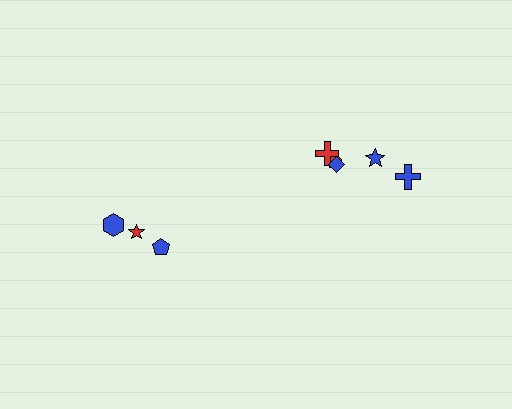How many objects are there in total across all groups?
There are 8 objects.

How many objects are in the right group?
There are 5 objects.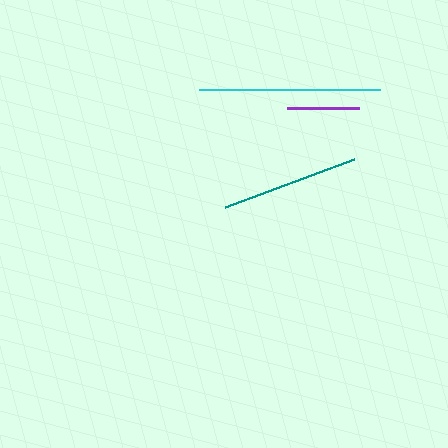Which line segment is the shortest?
The purple line is the shortest at approximately 72 pixels.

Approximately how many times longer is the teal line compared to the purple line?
The teal line is approximately 1.9 times the length of the purple line.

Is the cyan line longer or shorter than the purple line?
The cyan line is longer than the purple line.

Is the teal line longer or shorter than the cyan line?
The cyan line is longer than the teal line.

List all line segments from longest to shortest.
From longest to shortest: cyan, teal, purple.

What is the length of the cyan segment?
The cyan segment is approximately 181 pixels long.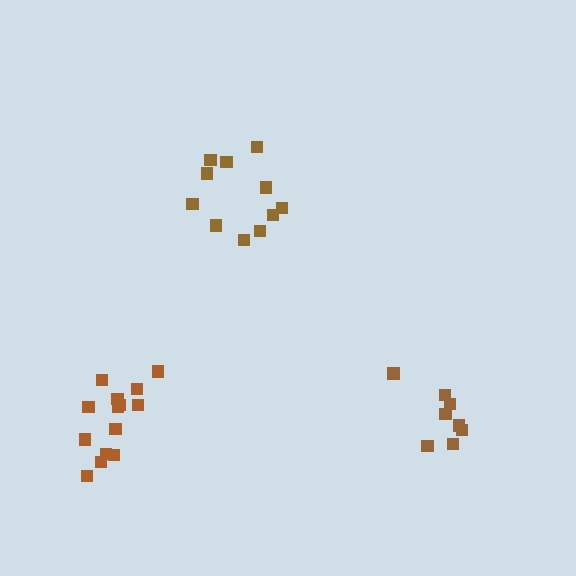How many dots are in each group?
Group 1: 8 dots, Group 2: 11 dots, Group 3: 14 dots (33 total).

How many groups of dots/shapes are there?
There are 3 groups.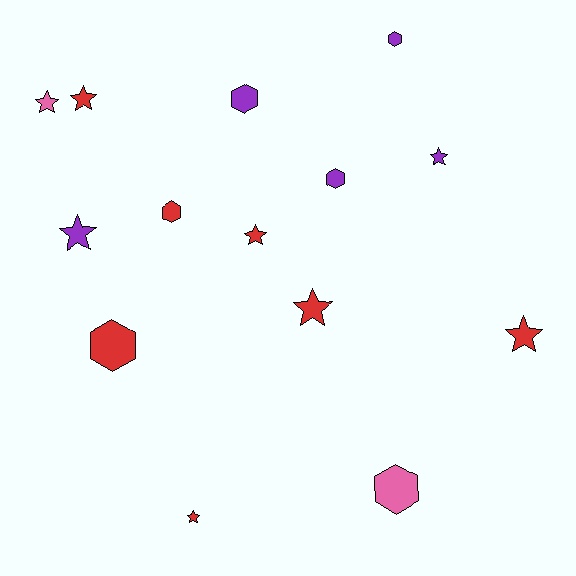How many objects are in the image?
There are 14 objects.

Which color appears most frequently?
Red, with 7 objects.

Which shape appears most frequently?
Star, with 8 objects.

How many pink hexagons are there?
There is 1 pink hexagon.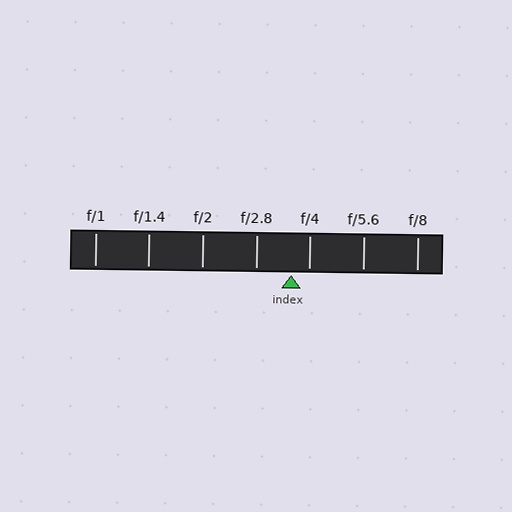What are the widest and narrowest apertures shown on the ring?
The widest aperture shown is f/1 and the narrowest is f/8.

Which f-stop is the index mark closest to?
The index mark is closest to f/4.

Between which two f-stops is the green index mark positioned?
The index mark is between f/2.8 and f/4.